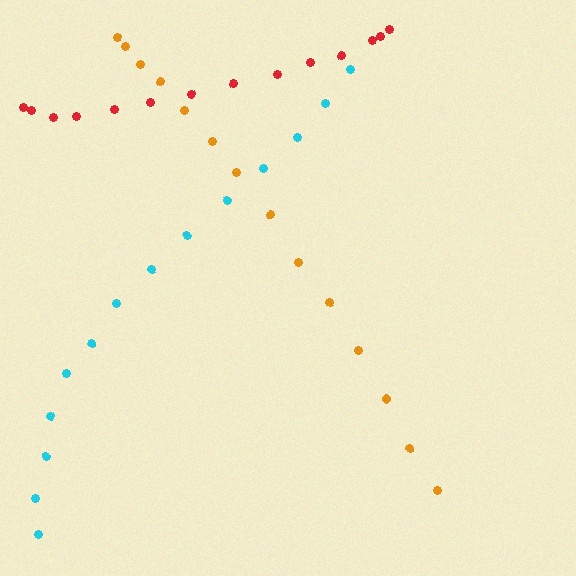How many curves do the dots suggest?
There are 3 distinct paths.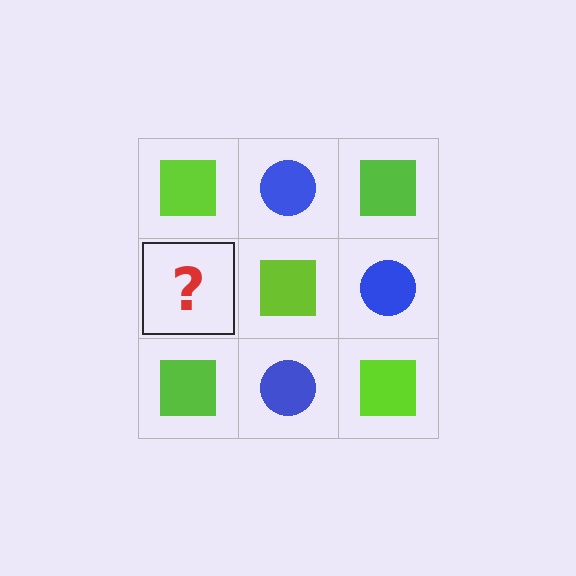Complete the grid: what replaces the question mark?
The question mark should be replaced with a blue circle.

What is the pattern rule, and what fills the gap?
The rule is that it alternates lime square and blue circle in a checkerboard pattern. The gap should be filled with a blue circle.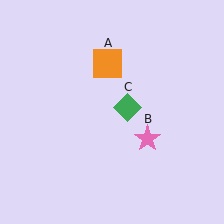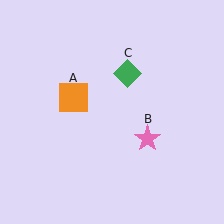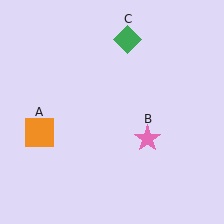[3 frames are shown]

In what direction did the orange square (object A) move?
The orange square (object A) moved down and to the left.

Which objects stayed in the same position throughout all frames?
Pink star (object B) remained stationary.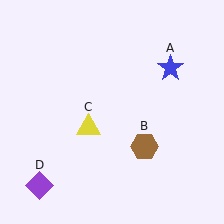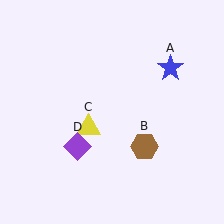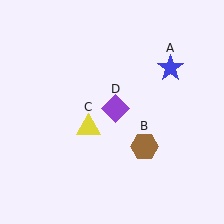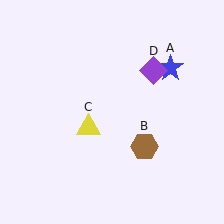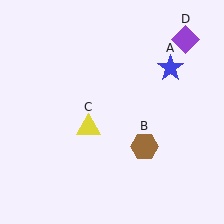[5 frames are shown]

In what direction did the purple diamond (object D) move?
The purple diamond (object D) moved up and to the right.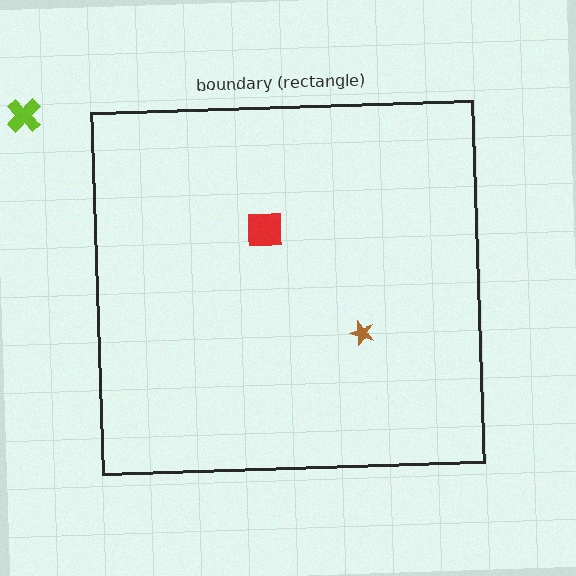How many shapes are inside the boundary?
2 inside, 1 outside.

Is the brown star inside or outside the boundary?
Inside.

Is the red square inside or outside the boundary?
Inside.